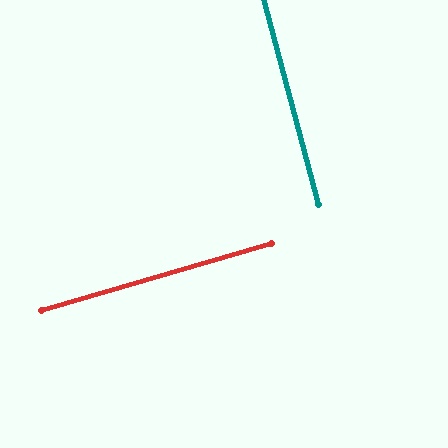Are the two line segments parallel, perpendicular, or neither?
Perpendicular — they meet at approximately 89°.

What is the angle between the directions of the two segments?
Approximately 89 degrees.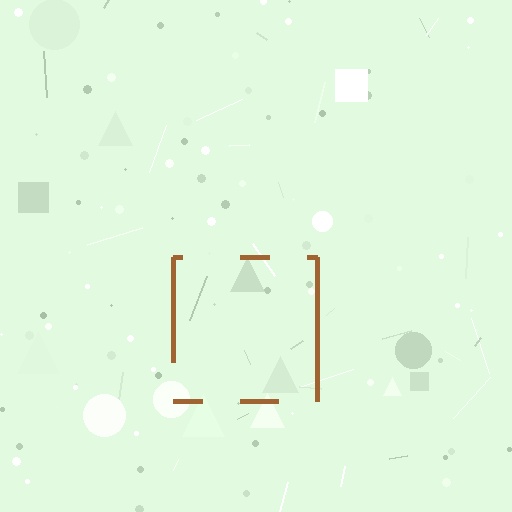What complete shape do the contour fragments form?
The contour fragments form a square.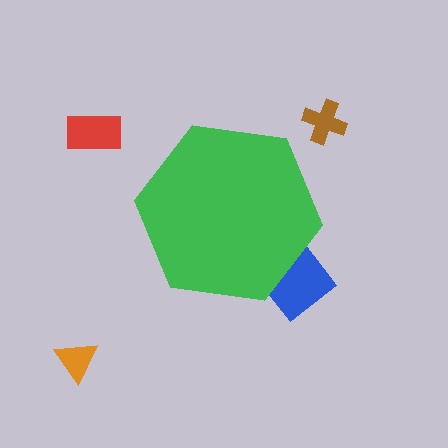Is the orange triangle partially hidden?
No, the orange triangle is fully visible.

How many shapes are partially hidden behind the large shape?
1 shape is partially hidden.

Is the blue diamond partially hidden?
Yes, the blue diamond is partially hidden behind the green hexagon.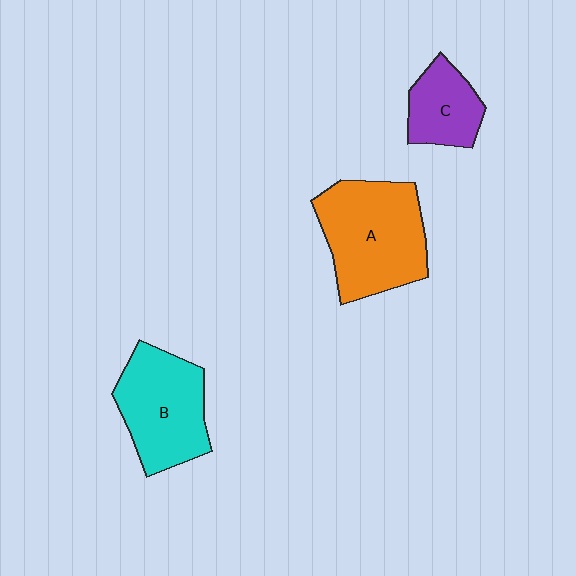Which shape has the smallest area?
Shape C (purple).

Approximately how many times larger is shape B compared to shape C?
Approximately 1.7 times.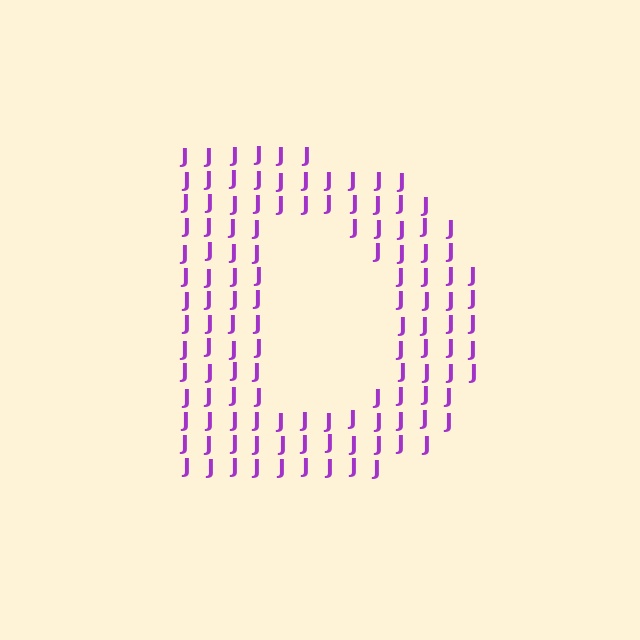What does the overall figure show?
The overall figure shows the letter D.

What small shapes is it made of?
It is made of small letter J's.